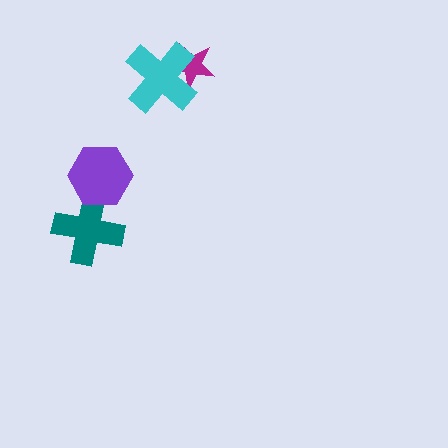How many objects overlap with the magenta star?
1 object overlaps with the magenta star.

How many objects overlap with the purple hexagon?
1 object overlaps with the purple hexagon.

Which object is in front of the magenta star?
The cyan cross is in front of the magenta star.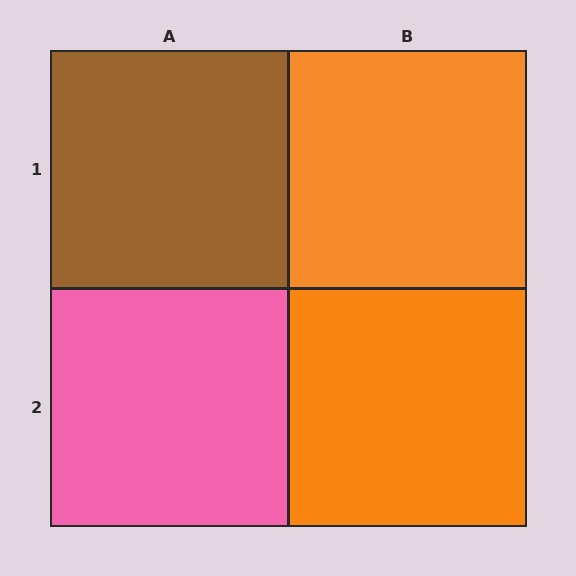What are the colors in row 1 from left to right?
Brown, orange.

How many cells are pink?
1 cell is pink.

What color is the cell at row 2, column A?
Pink.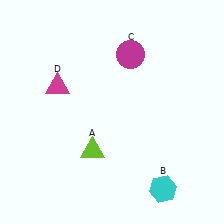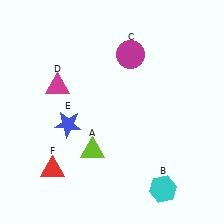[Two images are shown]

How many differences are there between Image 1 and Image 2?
There are 2 differences between the two images.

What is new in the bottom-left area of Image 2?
A red triangle (F) was added in the bottom-left area of Image 2.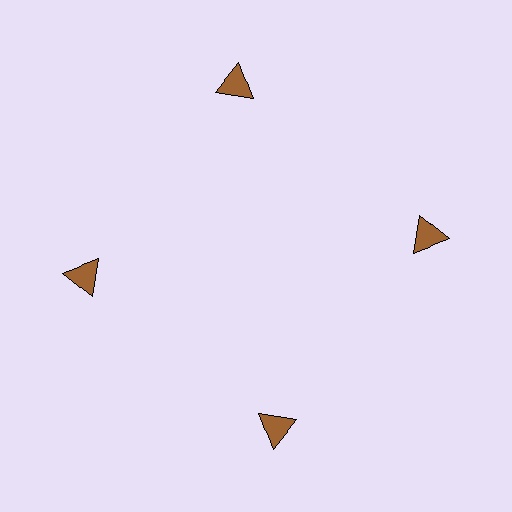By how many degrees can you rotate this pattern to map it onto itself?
The pattern maps onto itself every 90 degrees of rotation.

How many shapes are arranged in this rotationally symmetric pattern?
There are 4 shapes, arranged in 4 groups of 1.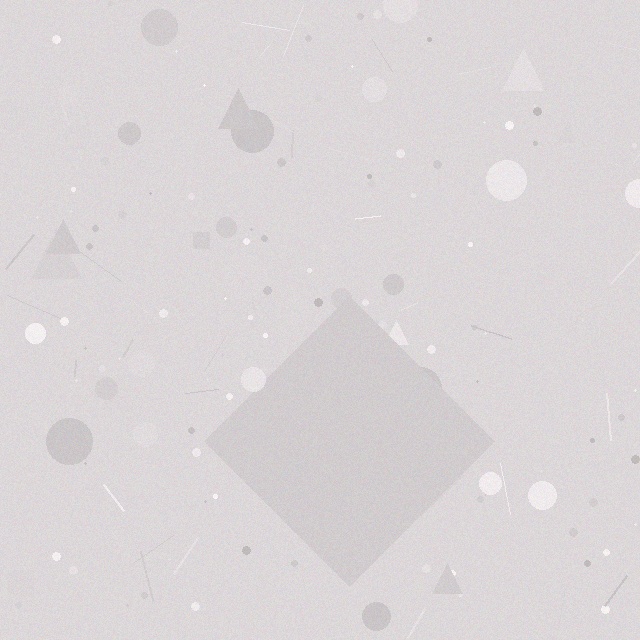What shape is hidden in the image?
A diamond is hidden in the image.